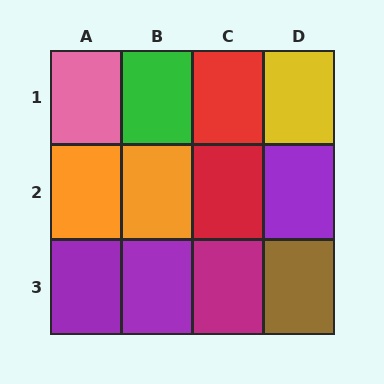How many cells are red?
2 cells are red.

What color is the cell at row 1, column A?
Pink.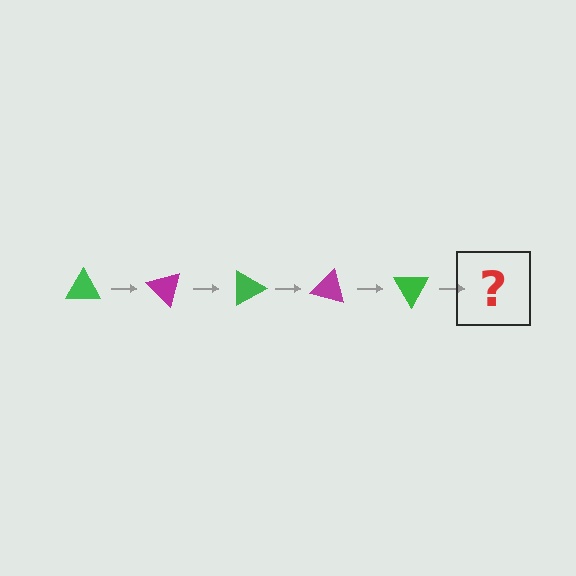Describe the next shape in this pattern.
It should be a magenta triangle, rotated 225 degrees from the start.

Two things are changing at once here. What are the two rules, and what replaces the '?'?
The two rules are that it rotates 45 degrees each step and the color cycles through green and magenta. The '?' should be a magenta triangle, rotated 225 degrees from the start.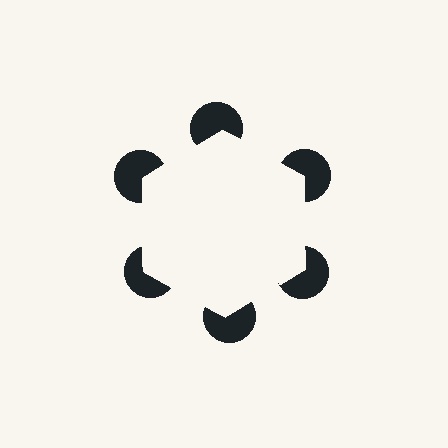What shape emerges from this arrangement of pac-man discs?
An illusory hexagon — its edges are inferred from the aligned wedge cuts in the pac-man discs, not physically drawn.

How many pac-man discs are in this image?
There are 6 — one at each vertex of the illusory hexagon.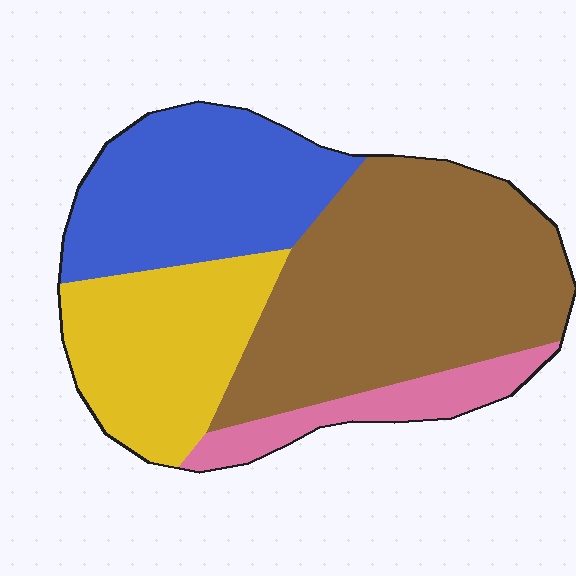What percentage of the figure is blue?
Blue takes up about one quarter (1/4) of the figure.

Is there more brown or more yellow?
Brown.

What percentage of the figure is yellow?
Yellow covers about 20% of the figure.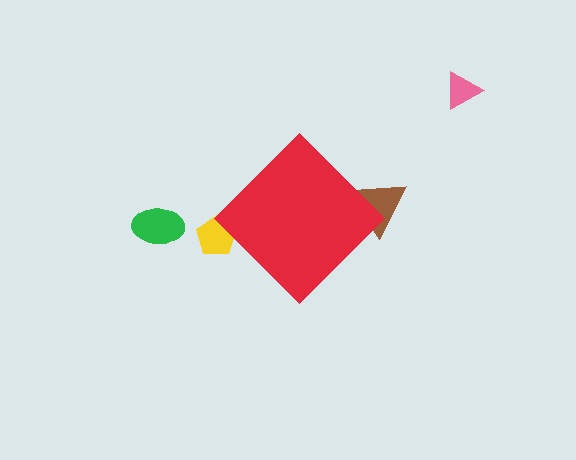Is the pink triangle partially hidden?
No, the pink triangle is fully visible.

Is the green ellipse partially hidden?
No, the green ellipse is fully visible.